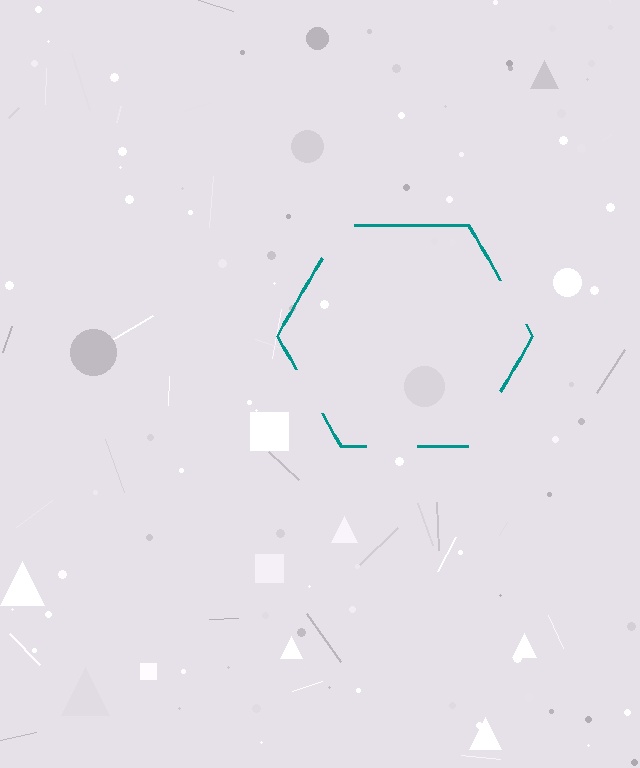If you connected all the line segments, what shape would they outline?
They would outline a hexagon.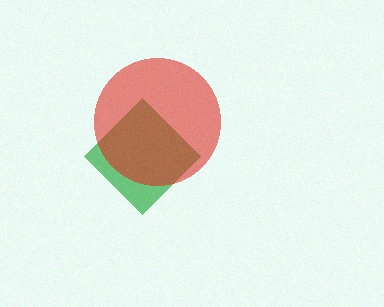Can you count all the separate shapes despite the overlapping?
Yes, there are 2 separate shapes.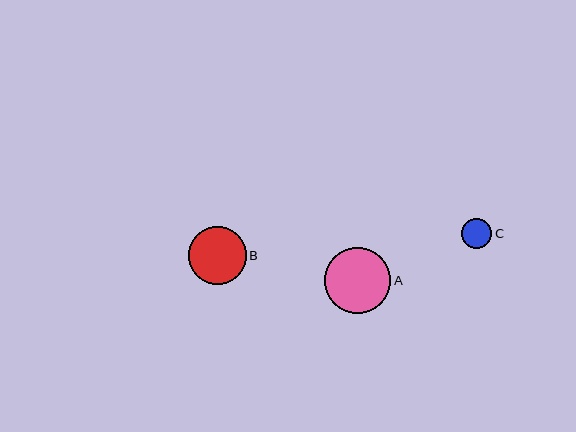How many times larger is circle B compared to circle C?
Circle B is approximately 1.9 times the size of circle C.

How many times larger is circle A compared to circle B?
Circle A is approximately 1.1 times the size of circle B.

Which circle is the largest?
Circle A is the largest with a size of approximately 66 pixels.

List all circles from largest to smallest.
From largest to smallest: A, B, C.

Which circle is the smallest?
Circle C is the smallest with a size of approximately 30 pixels.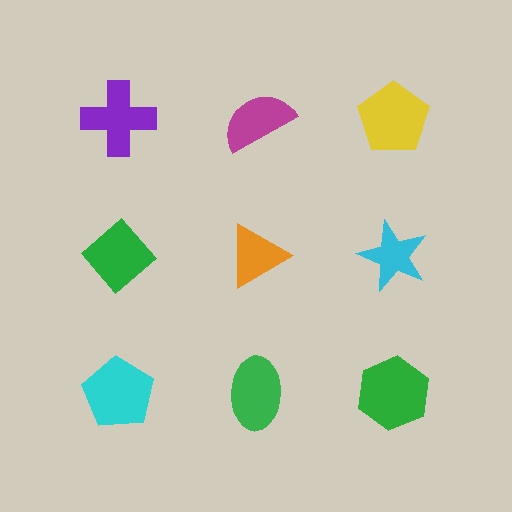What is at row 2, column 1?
A green diamond.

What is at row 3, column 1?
A cyan pentagon.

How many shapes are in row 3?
3 shapes.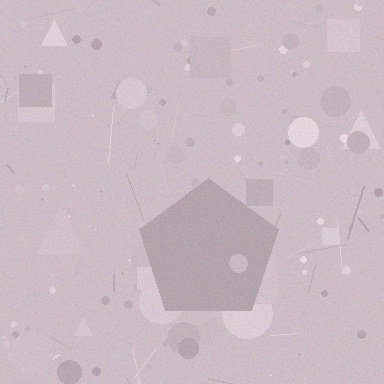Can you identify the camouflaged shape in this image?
The camouflaged shape is a pentagon.